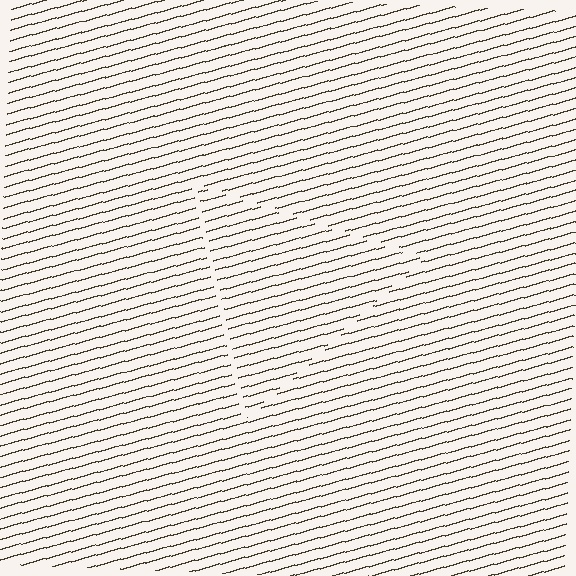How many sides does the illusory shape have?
3 sides — the line-ends trace a triangle.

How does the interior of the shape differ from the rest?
The interior of the shape contains the same grating, shifted by half a period — the contour is defined by the phase discontinuity where line-ends from the inner and outer gratings abut.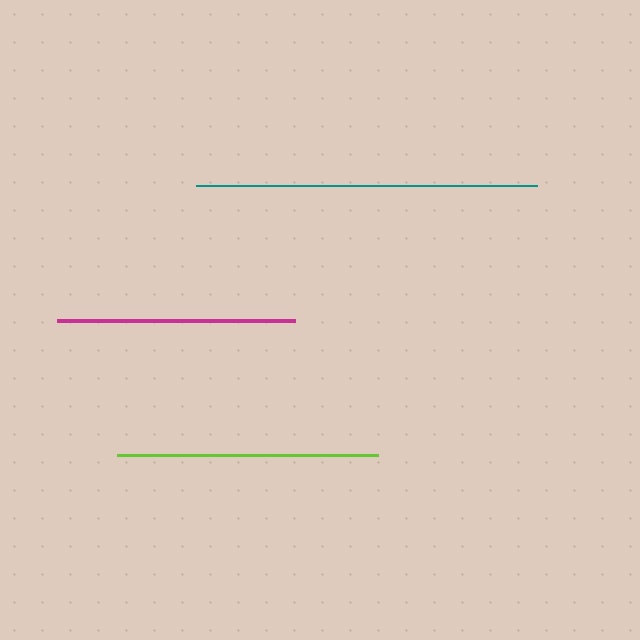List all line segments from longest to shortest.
From longest to shortest: teal, lime, magenta.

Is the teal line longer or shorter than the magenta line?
The teal line is longer than the magenta line.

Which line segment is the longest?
The teal line is the longest at approximately 341 pixels.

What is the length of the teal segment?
The teal segment is approximately 341 pixels long.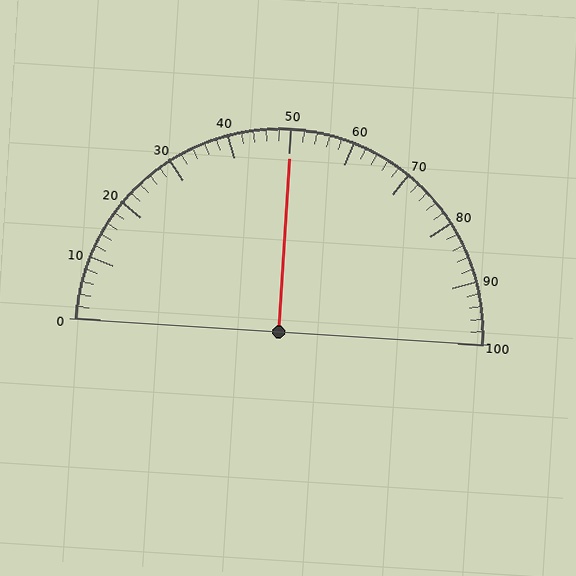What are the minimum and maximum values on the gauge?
The gauge ranges from 0 to 100.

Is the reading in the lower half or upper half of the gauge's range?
The reading is in the upper half of the range (0 to 100).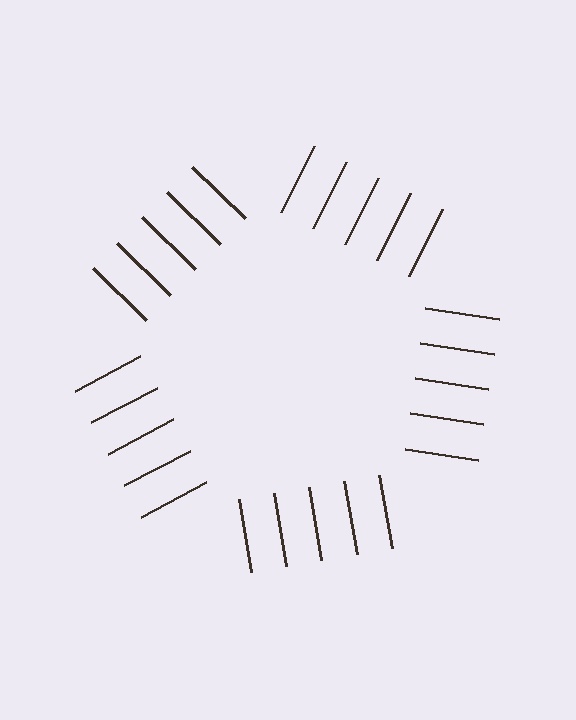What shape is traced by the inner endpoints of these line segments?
An illusory pentagon — the line segments terminate on its edges but no continuous stroke is drawn.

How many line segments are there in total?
25 — 5 along each of the 5 edges.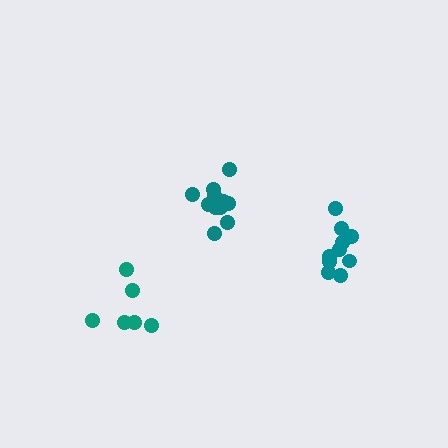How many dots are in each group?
Group 1: 11 dots, Group 2: 10 dots, Group 3: 6 dots (27 total).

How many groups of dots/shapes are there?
There are 3 groups.